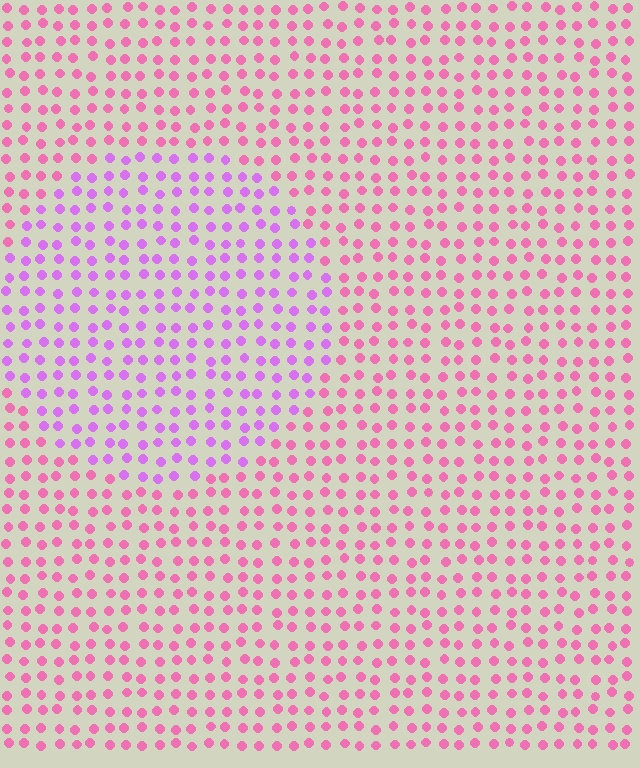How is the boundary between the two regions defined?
The boundary is defined purely by a slight shift in hue (about 39 degrees). Spacing, size, and orientation are identical on both sides.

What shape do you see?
I see a circle.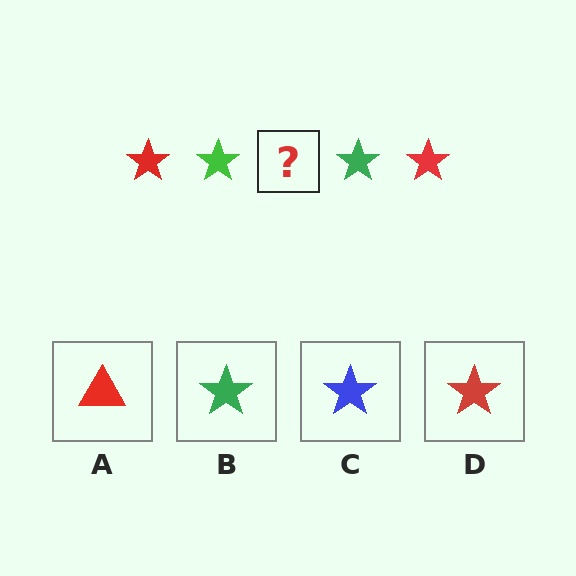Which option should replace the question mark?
Option D.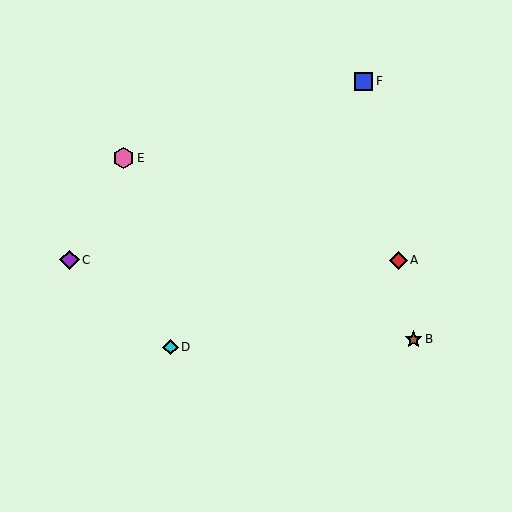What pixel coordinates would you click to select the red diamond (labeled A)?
Click at (398, 260) to select the red diamond A.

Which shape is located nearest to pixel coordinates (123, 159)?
The pink hexagon (labeled E) at (123, 158) is nearest to that location.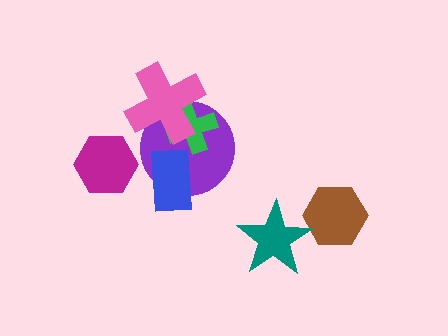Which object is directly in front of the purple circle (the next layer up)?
The green cross is directly in front of the purple circle.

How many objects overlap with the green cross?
2 objects overlap with the green cross.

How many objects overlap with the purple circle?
3 objects overlap with the purple circle.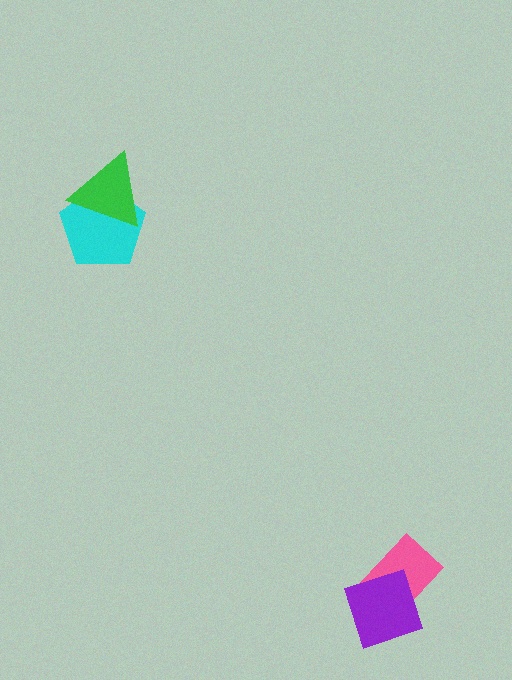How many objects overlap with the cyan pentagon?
1 object overlaps with the cyan pentagon.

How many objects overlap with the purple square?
1 object overlaps with the purple square.